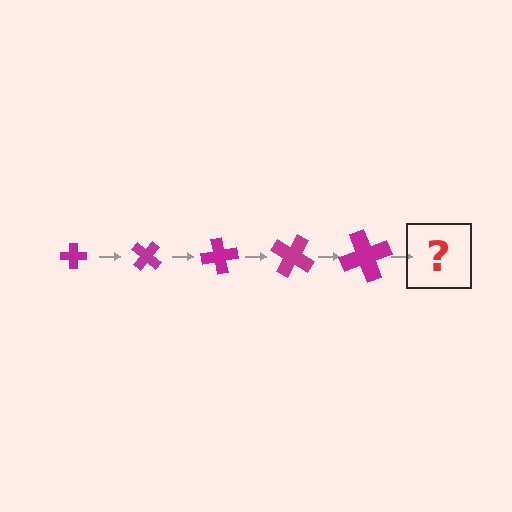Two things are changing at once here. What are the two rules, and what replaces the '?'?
The two rules are that the cross grows larger each step and it rotates 40 degrees each step. The '?' should be a cross, larger than the previous one and rotated 200 degrees from the start.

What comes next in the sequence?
The next element should be a cross, larger than the previous one and rotated 200 degrees from the start.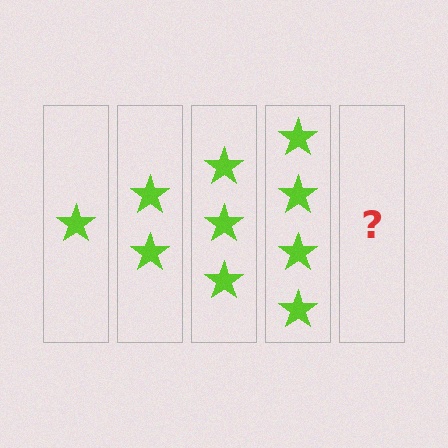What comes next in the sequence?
The next element should be 5 stars.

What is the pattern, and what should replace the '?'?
The pattern is that each step adds one more star. The '?' should be 5 stars.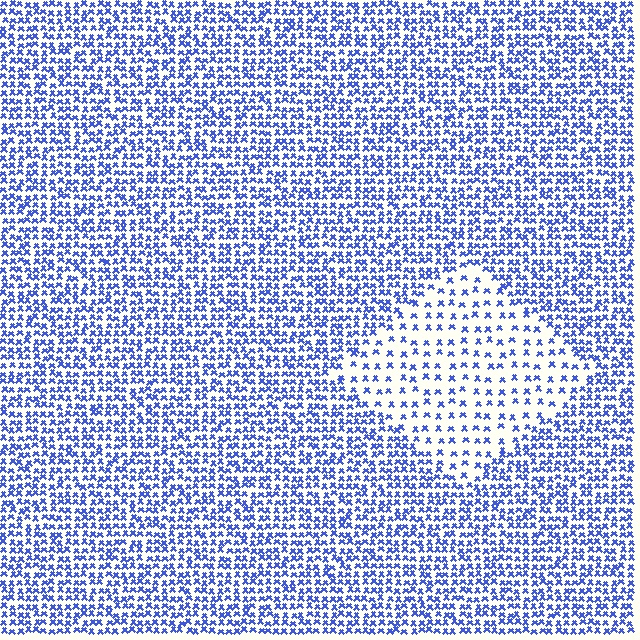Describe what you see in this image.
The image contains small blue elements arranged at two different densities. A diamond-shaped region is visible where the elements are less densely packed than the surrounding area.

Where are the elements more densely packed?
The elements are more densely packed outside the diamond boundary.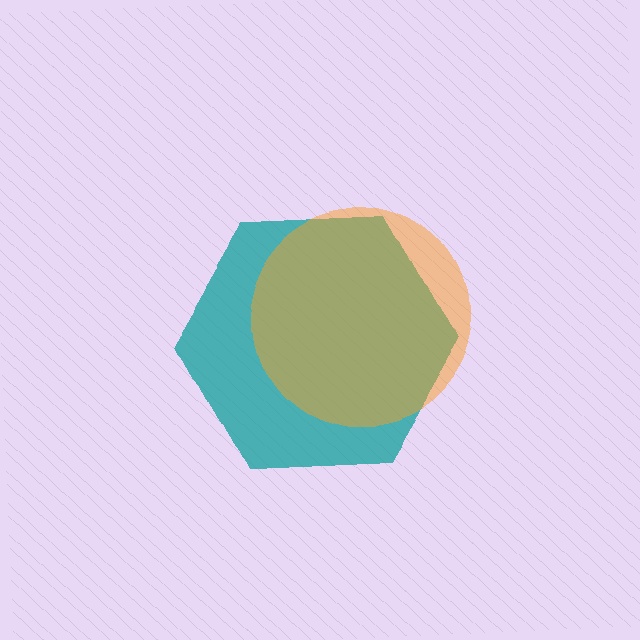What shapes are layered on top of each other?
The layered shapes are: a teal hexagon, an orange circle.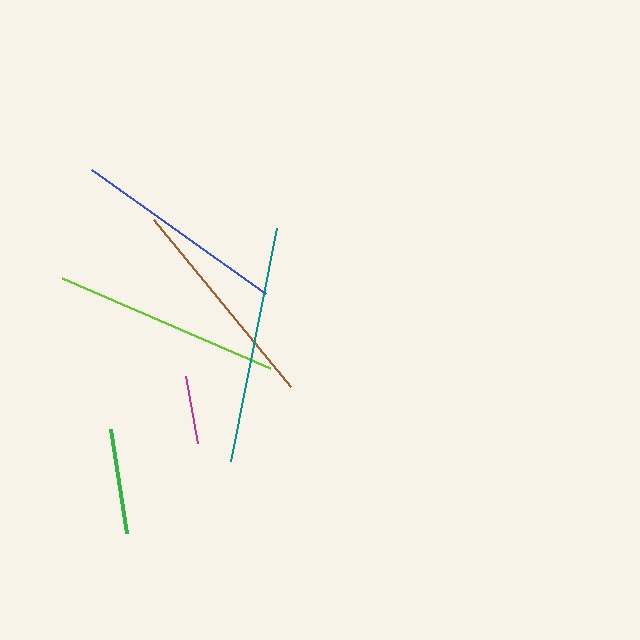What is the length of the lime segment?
The lime segment is approximately 227 pixels long.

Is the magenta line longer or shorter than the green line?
The green line is longer than the magenta line.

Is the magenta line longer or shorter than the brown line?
The brown line is longer than the magenta line.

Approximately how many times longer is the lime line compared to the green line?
The lime line is approximately 2.2 times the length of the green line.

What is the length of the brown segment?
The brown segment is approximately 215 pixels long.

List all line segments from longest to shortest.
From longest to shortest: teal, lime, brown, blue, green, magenta.